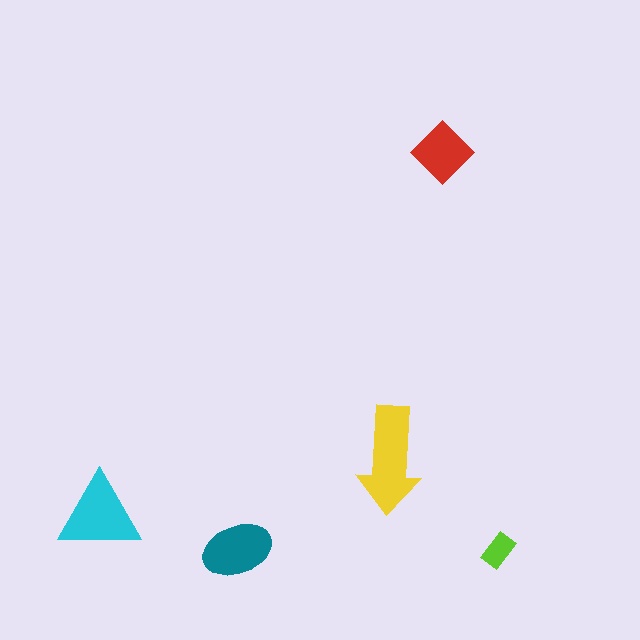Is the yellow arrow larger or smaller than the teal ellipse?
Larger.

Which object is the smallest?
The lime rectangle.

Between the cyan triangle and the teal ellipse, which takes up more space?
The cyan triangle.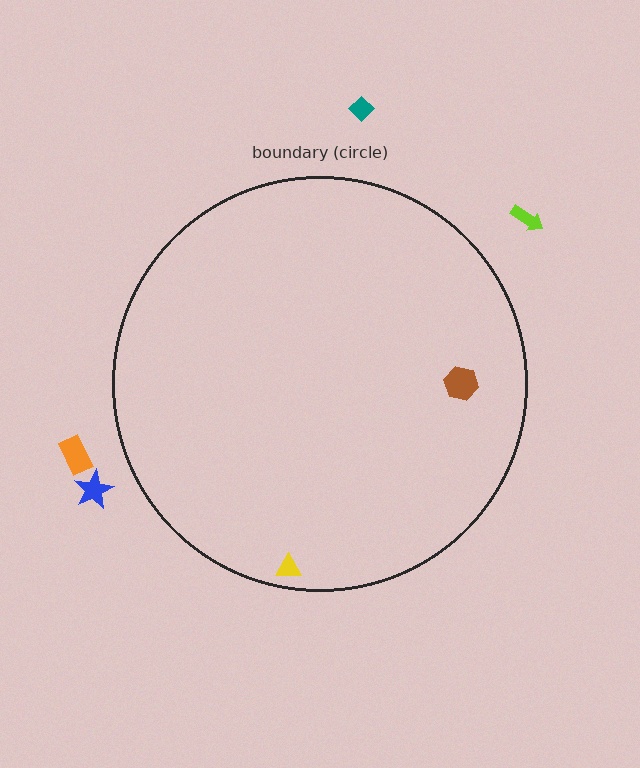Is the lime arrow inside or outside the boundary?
Outside.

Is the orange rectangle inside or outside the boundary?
Outside.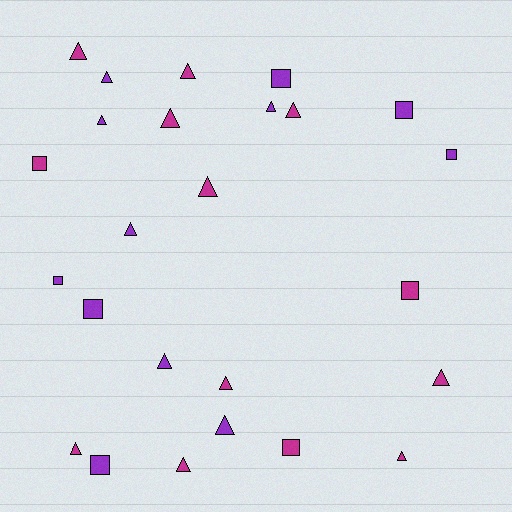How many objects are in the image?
There are 25 objects.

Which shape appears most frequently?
Triangle, with 16 objects.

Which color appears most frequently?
Magenta, with 13 objects.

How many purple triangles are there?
There are 6 purple triangles.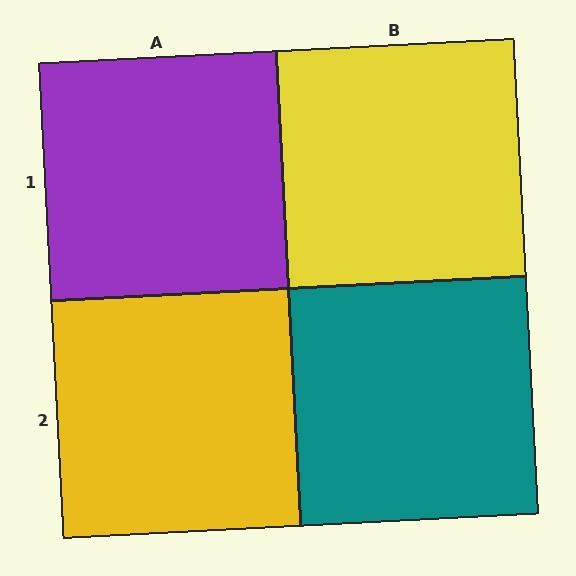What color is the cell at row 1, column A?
Purple.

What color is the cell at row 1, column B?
Yellow.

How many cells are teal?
1 cell is teal.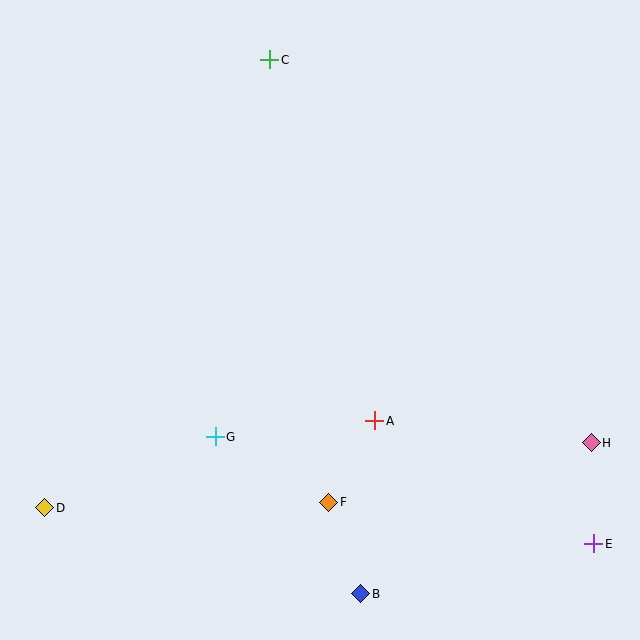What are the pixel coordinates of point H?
Point H is at (591, 443).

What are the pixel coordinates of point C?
Point C is at (270, 60).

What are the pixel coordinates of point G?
Point G is at (215, 437).